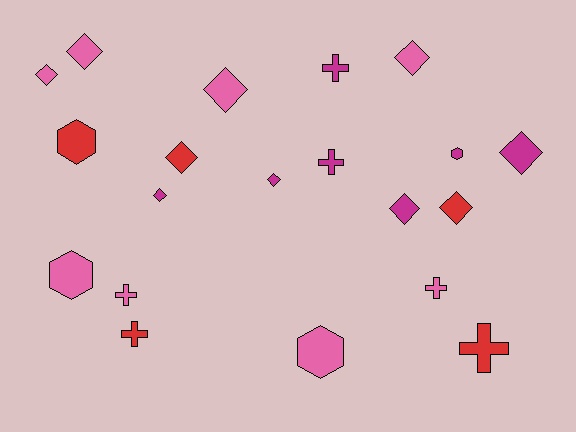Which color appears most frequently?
Pink, with 8 objects.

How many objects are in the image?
There are 20 objects.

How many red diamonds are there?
There are 2 red diamonds.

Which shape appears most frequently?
Diamond, with 10 objects.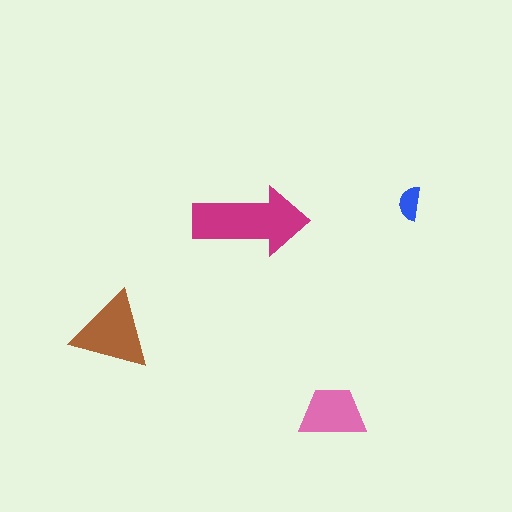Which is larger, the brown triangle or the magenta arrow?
The magenta arrow.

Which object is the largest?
The magenta arrow.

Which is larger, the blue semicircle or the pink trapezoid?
The pink trapezoid.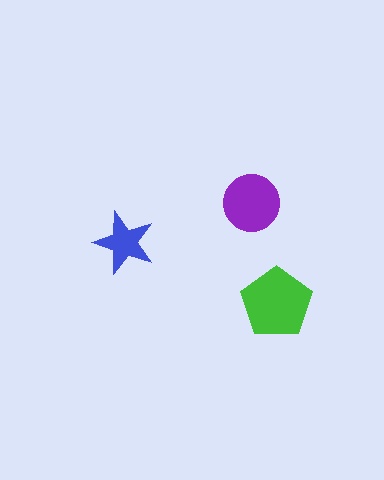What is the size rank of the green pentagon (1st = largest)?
1st.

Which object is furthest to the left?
The blue star is leftmost.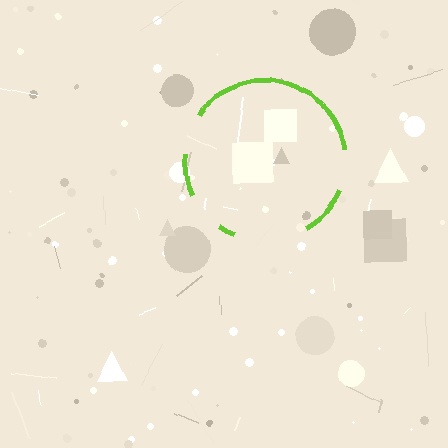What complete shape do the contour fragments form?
The contour fragments form a circle.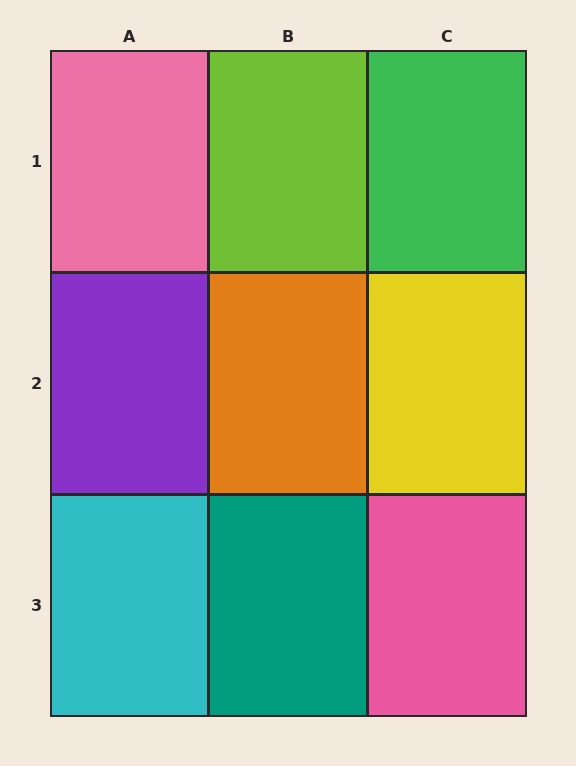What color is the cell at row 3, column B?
Teal.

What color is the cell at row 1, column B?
Lime.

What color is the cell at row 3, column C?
Pink.